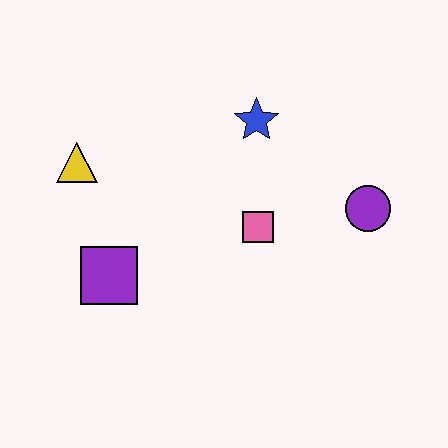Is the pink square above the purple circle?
No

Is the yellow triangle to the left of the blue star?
Yes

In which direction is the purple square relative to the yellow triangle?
The purple square is below the yellow triangle.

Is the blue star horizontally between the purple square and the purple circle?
Yes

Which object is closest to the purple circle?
The pink square is closest to the purple circle.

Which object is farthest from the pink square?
The yellow triangle is farthest from the pink square.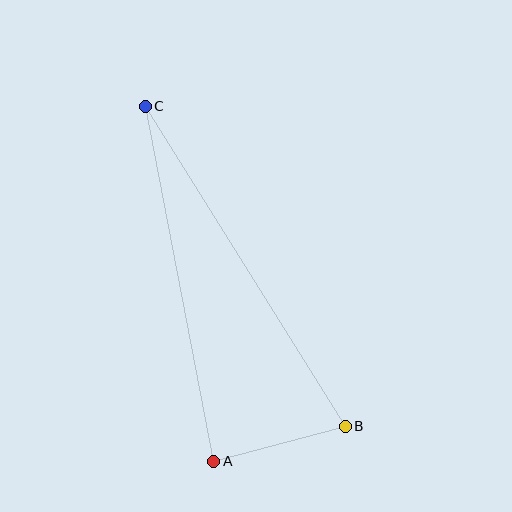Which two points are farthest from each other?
Points B and C are farthest from each other.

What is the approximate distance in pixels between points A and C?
The distance between A and C is approximately 362 pixels.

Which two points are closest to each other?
Points A and B are closest to each other.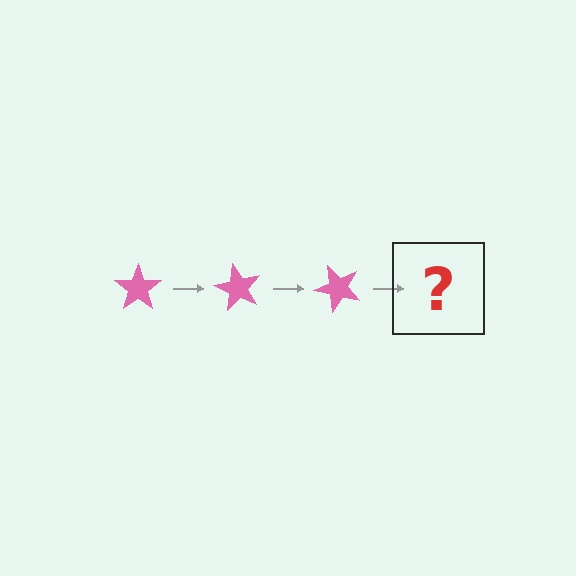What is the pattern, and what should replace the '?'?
The pattern is that the star rotates 60 degrees each step. The '?' should be a pink star rotated 180 degrees.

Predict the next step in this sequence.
The next step is a pink star rotated 180 degrees.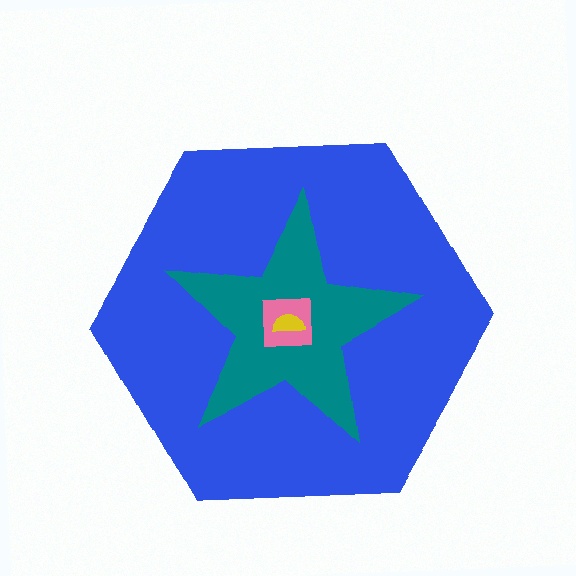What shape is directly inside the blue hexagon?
The teal star.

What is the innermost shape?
The yellow semicircle.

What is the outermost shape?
The blue hexagon.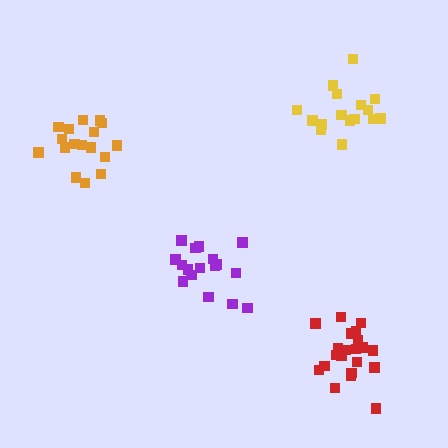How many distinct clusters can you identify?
There are 4 distinct clusters.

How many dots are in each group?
Group 1: 17 dots, Group 2: 21 dots, Group 3: 16 dots, Group 4: 17 dots (71 total).